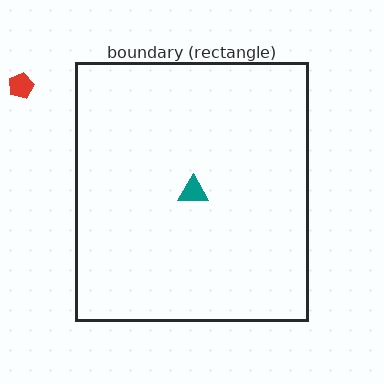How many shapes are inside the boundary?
1 inside, 1 outside.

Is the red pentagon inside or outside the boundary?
Outside.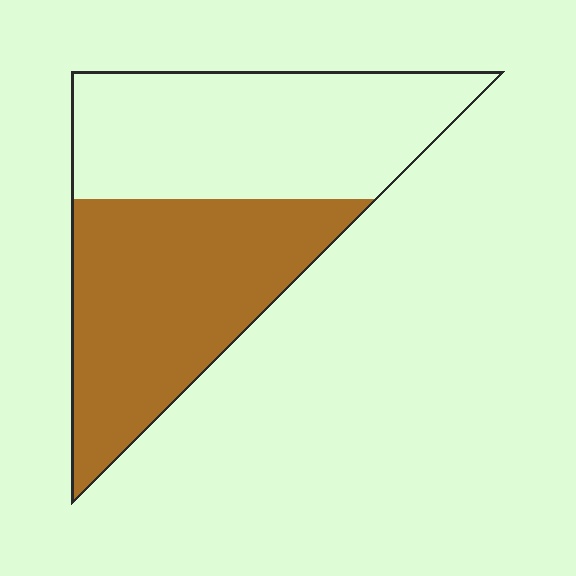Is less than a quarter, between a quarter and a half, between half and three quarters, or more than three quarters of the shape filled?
Between a quarter and a half.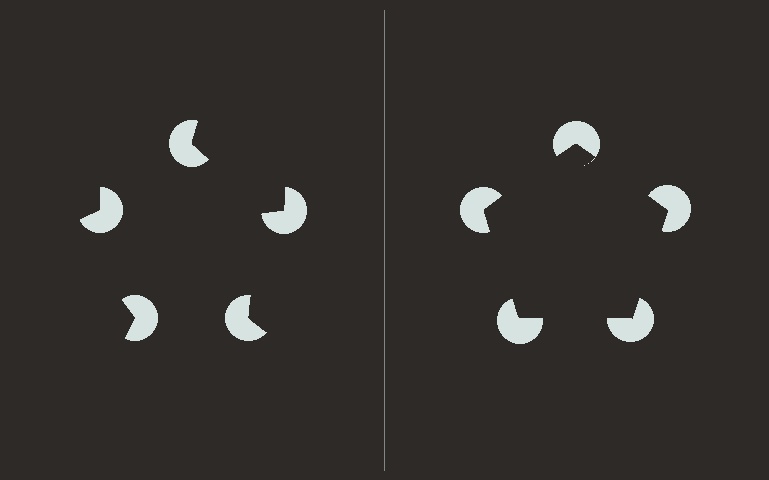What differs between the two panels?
The pac-man discs are positioned identically on both sides; only the wedge orientations differ. On the right they align to a pentagon; on the left they are misaligned.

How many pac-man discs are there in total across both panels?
10 — 5 on each side.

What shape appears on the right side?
An illusory pentagon.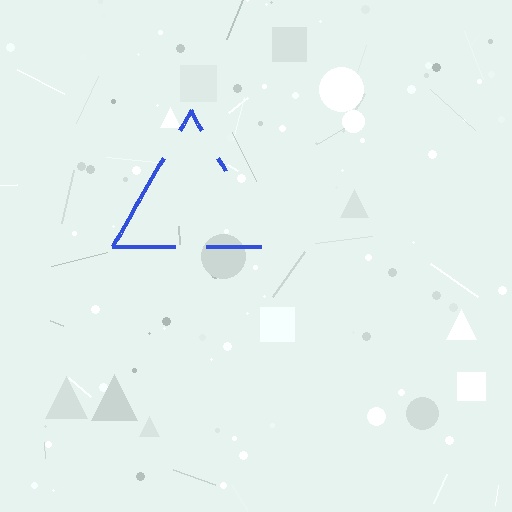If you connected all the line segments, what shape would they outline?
They would outline a triangle.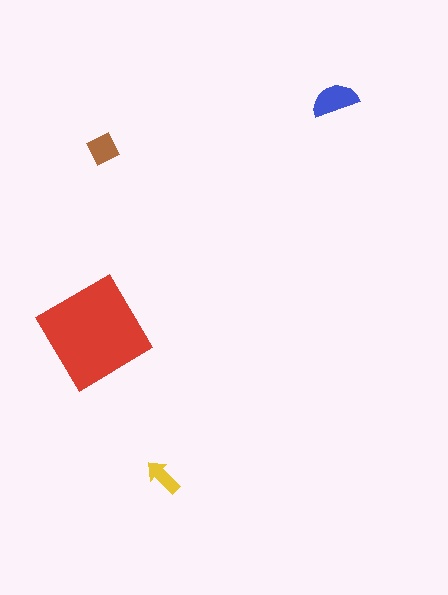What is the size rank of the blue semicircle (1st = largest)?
2nd.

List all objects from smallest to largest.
The yellow arrow, the brown diamond, the blue semicircle, the red diamond.